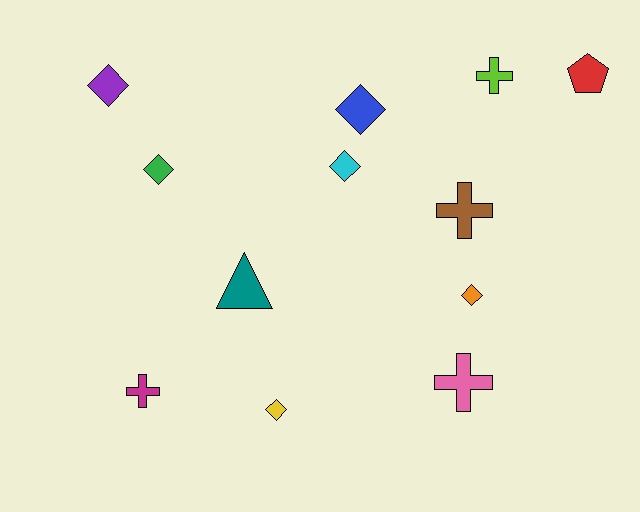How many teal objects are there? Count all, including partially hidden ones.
There is 1 teal object.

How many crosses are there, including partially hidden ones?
There are 4 crosses.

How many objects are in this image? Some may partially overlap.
There are 12 objects.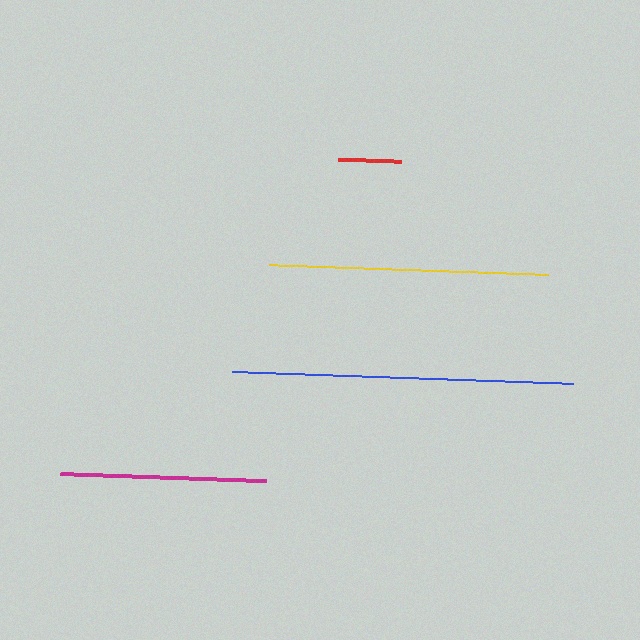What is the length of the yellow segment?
The yellow segment is approximately 279 pixels long.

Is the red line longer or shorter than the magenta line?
The magenta line is longer than the red line.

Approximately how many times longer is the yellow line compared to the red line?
The yellow line is approximately 4.5 times the length of the red line.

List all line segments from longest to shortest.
From longest to shortest: blue, yellow, magenta, red.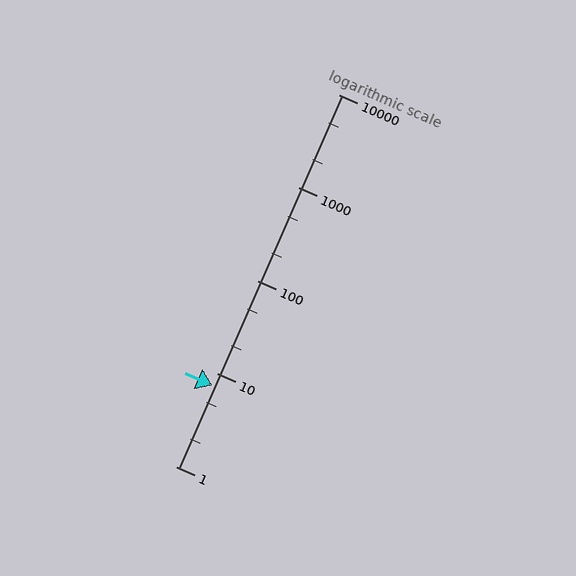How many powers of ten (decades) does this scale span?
The scale spans 4 decades, from 1 to 10000.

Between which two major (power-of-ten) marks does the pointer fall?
The pointer is between 1 and 10.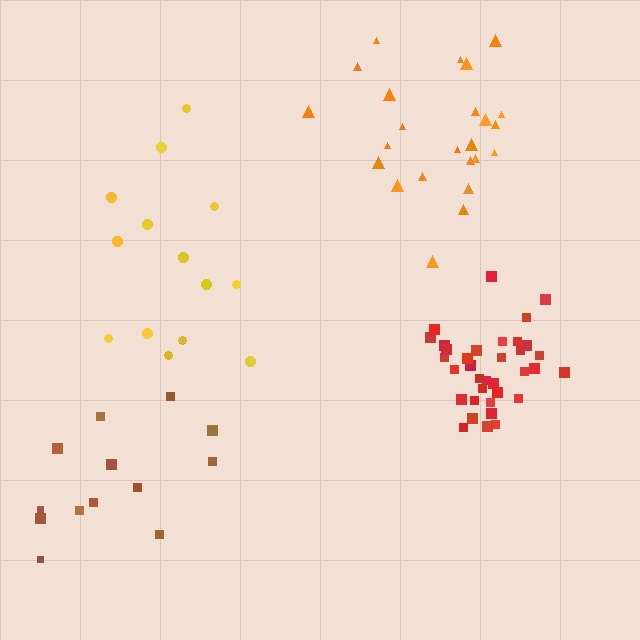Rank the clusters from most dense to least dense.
red, orange, yellow, brown.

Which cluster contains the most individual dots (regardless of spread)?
Red (35).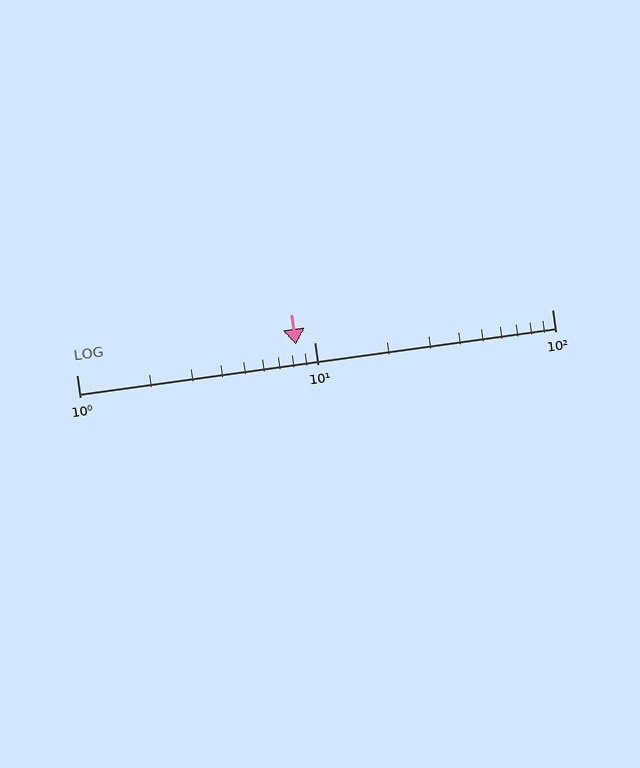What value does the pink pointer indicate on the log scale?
The pointer indicates approximately 8.4.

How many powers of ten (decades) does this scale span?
The scale spans 2 decades, from 1 to 100.